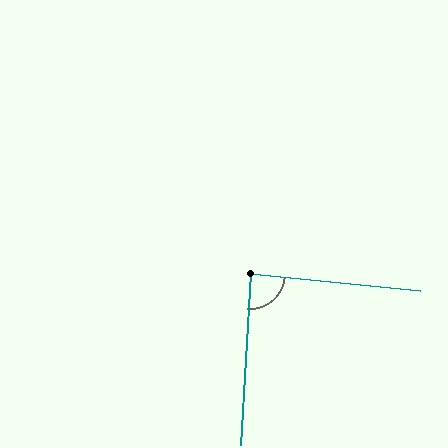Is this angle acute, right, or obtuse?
It is approximately a right angle.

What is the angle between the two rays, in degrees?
Approximately 88 degrees.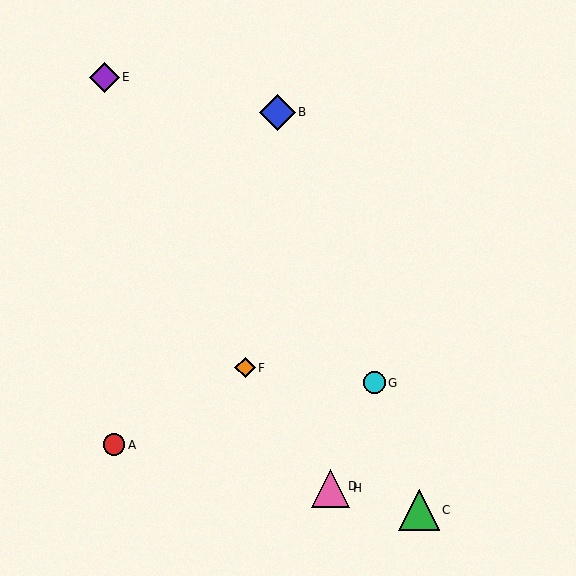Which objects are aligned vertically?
Objects D, H are aligned vertically.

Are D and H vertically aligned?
Yes, both are at x≈331.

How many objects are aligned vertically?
2 objects (D, H) are aligned vertically.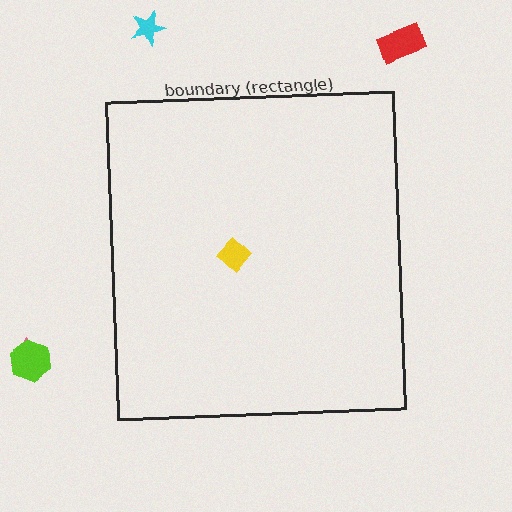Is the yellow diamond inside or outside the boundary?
Inside.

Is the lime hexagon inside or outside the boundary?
Outside.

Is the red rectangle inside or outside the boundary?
Outside.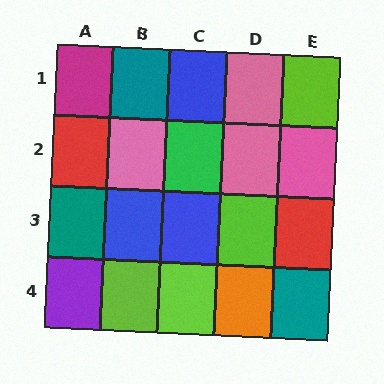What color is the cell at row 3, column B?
Blue.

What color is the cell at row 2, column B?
Pink.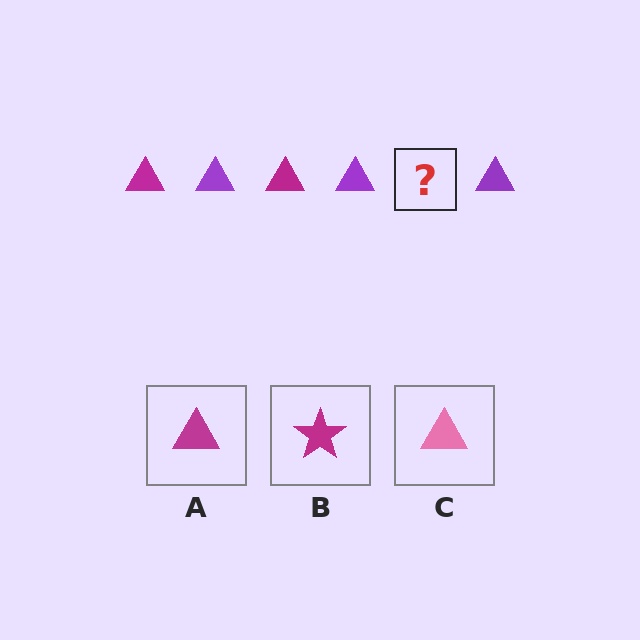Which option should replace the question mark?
Option A.